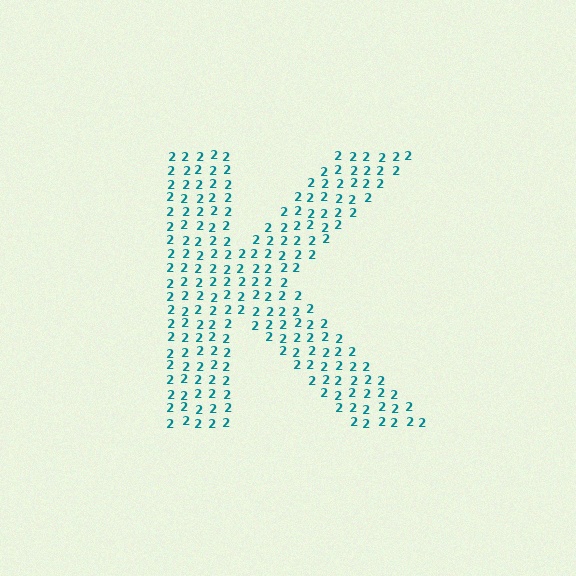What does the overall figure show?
The overall figure shows the letter K.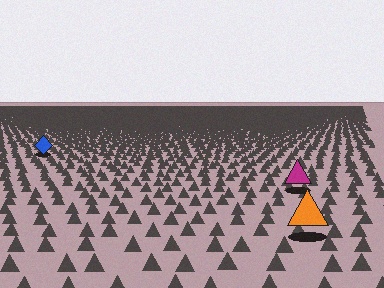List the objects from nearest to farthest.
From nearest to farthest: the orange triangle, the magenta triangle, the blue diamond.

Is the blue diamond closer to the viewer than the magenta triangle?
No. The magenta triangle is closer — you can tell from the texture gradient: the ground texture is coarser near it.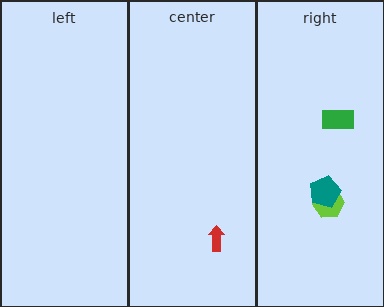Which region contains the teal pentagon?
The right region.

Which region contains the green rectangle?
The right region.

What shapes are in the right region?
The lime hexagon, the green rectangle, the teal pentagon.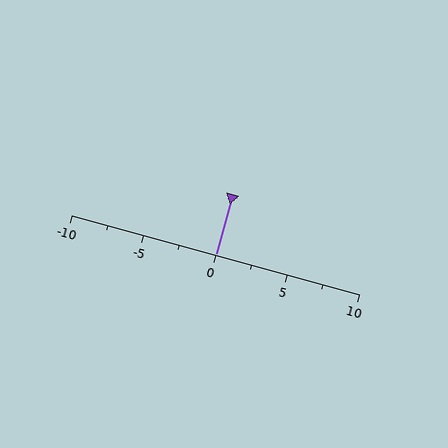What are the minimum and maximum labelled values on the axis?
The axis runs from -10 to 10.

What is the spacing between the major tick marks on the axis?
The major ticks are spaced 5 apart.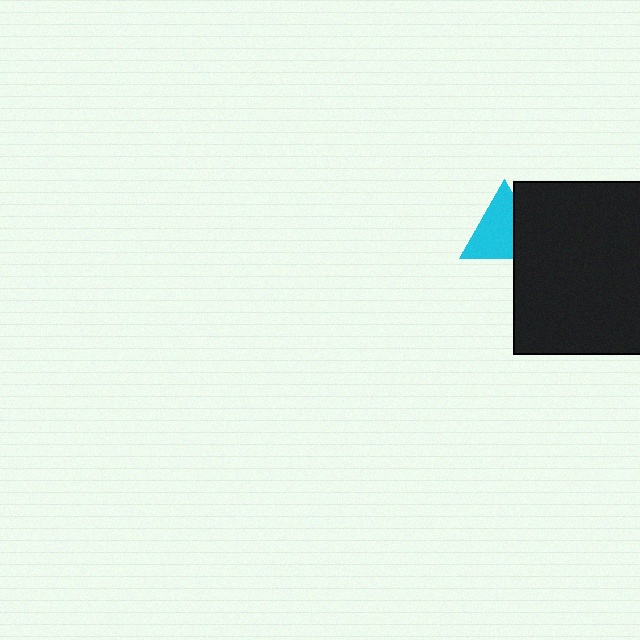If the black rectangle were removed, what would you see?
You would see the complete cyan triangle.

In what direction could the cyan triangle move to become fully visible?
The cyan triangle could move left. That would shift it out from behind the black rectangle entirely.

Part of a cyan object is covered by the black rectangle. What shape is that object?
It is a triangle.